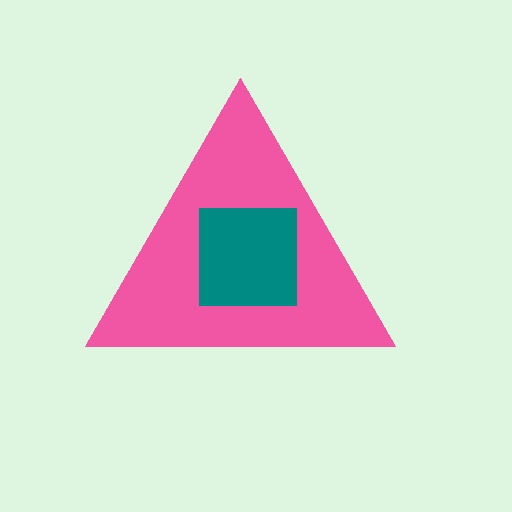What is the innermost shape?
The teal square.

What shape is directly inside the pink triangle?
The teal square.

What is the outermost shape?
The pink triangle.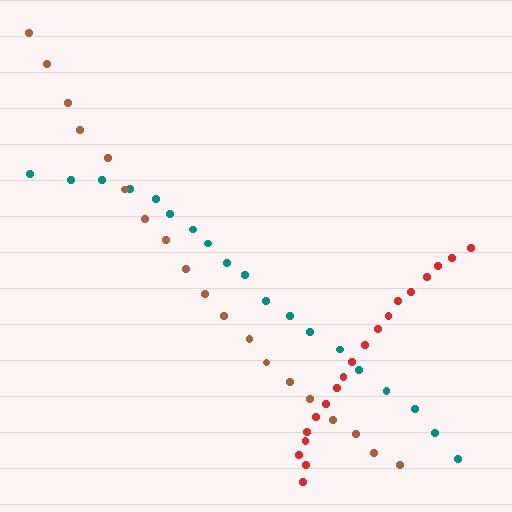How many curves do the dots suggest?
There are 3 distinct paths.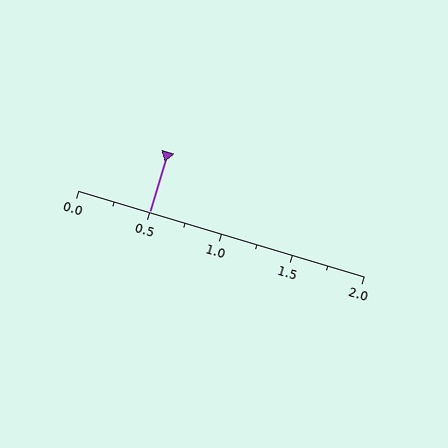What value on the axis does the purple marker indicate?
The marker indicates approximately 0.5.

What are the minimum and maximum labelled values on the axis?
The axis runs from 0.0 to 2.0.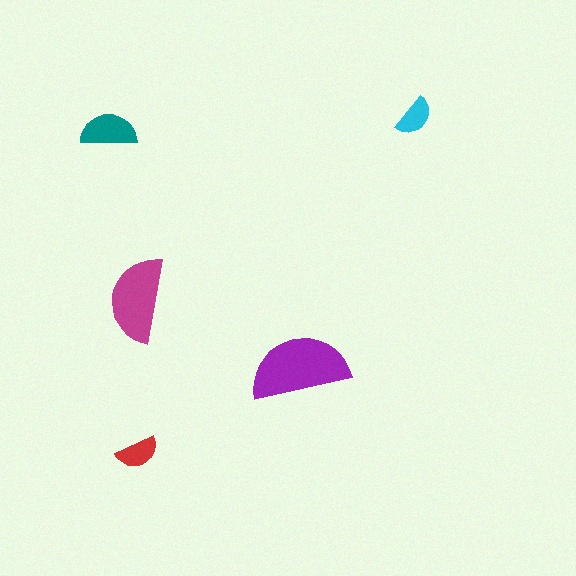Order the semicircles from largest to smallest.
the purple one, the magenta one, the teal one, the red one, the cyan one.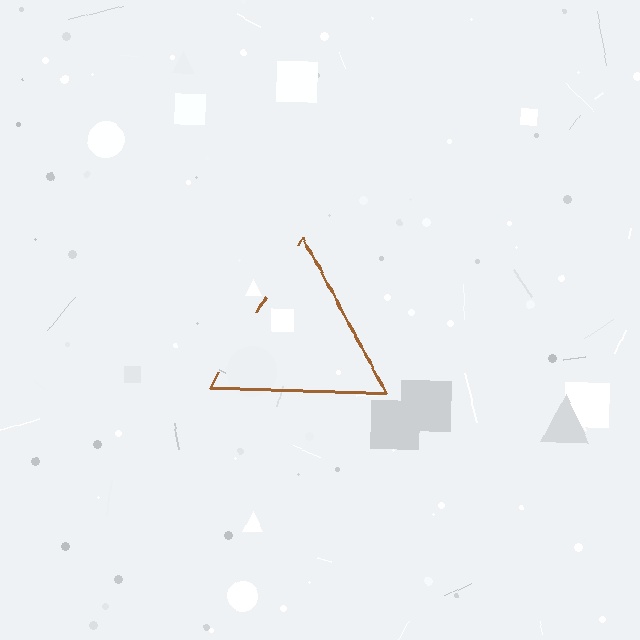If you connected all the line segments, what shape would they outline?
They would outline a triangle.